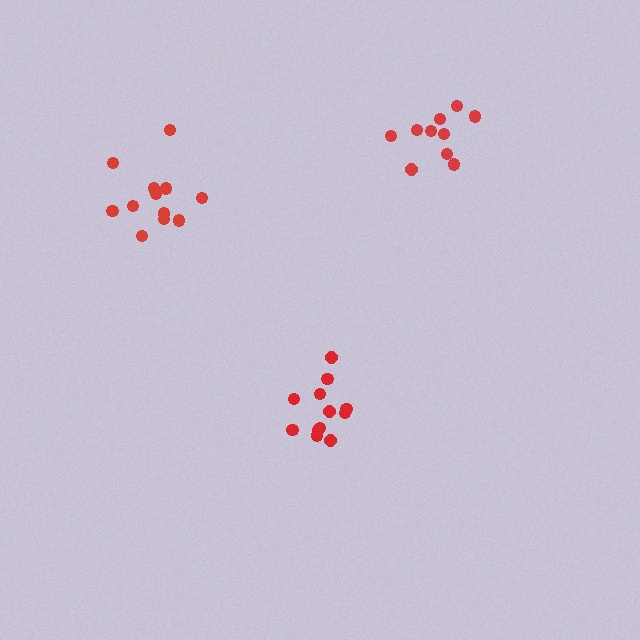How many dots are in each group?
Group 1: 12 dots, Group 2: 12 dots, Group 3: 10 dots (34 total).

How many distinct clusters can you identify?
There are 3 distinct clusters.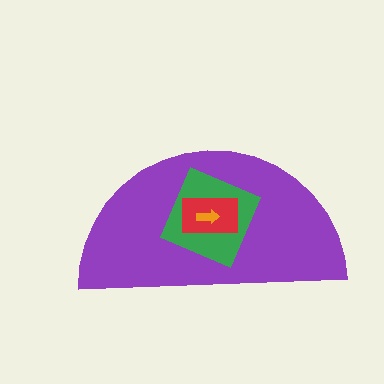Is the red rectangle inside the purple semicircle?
Yes.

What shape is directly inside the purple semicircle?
The green square.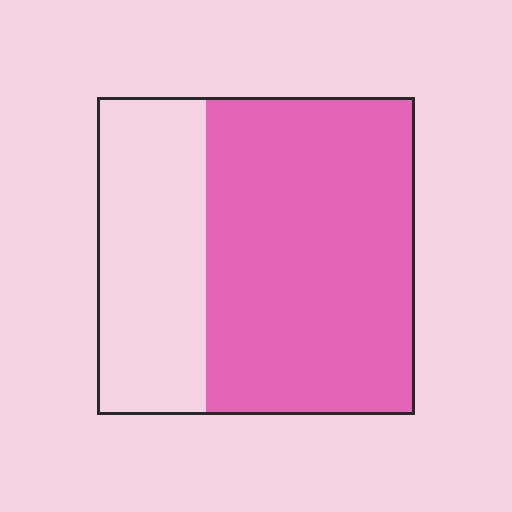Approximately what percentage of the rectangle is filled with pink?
Approximately 65%.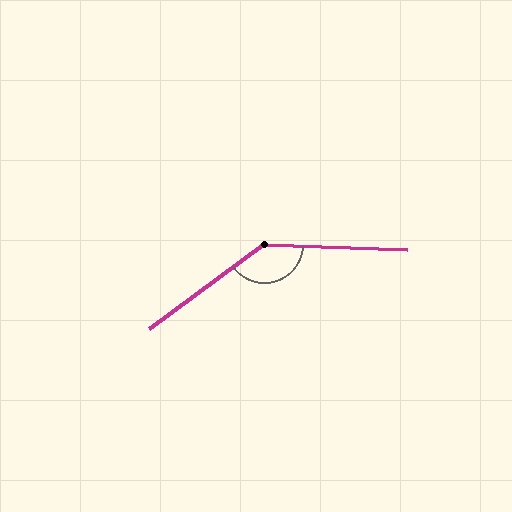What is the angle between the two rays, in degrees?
Approximately 142 degrees.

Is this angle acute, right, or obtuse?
It is obtuse.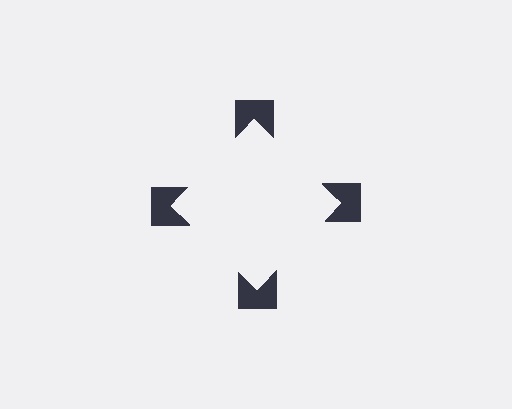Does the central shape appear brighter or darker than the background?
It typically appears slightly brighter than the background, even though no actual brightness change is drawn.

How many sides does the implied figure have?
4 sides.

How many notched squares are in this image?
There are 4 — one at each vertex of the illusory square.